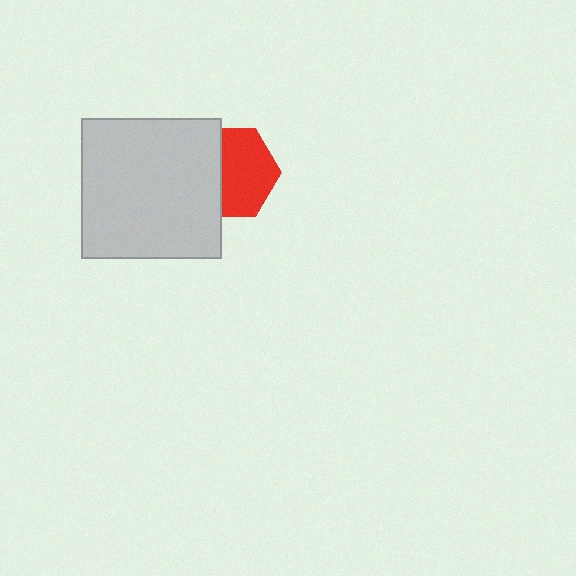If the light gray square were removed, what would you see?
You would see the complete red hexagon.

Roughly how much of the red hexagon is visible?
About half of it is visible (roughly 62%).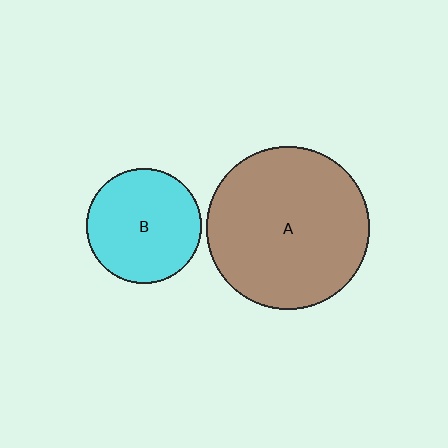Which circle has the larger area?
Circle A (brown).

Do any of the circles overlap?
No, none of the circles overlap.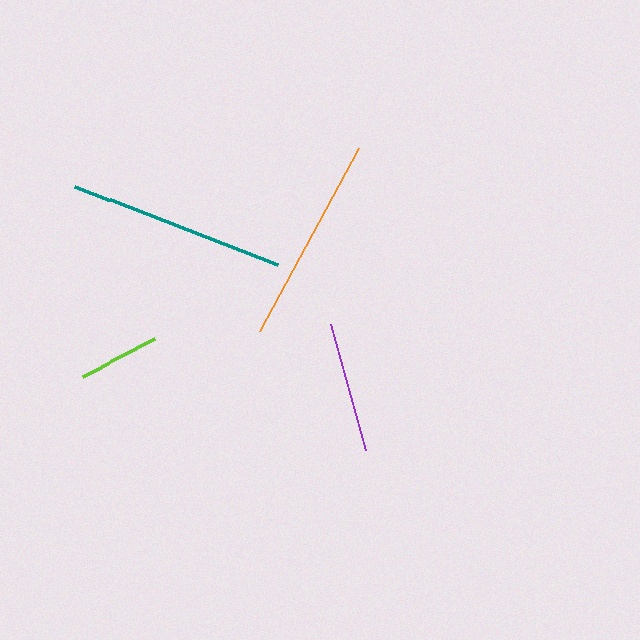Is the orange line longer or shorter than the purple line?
The orange line is longer than the purple line.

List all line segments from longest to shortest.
From longest to shortest: teal, orange, purple, lime.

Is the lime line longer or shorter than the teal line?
The teal line is longer than the lime line.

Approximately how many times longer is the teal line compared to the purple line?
The teal line is approximately 1.7 times the length of the purple line.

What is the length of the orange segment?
The orange segment is approximately 208 pixels long.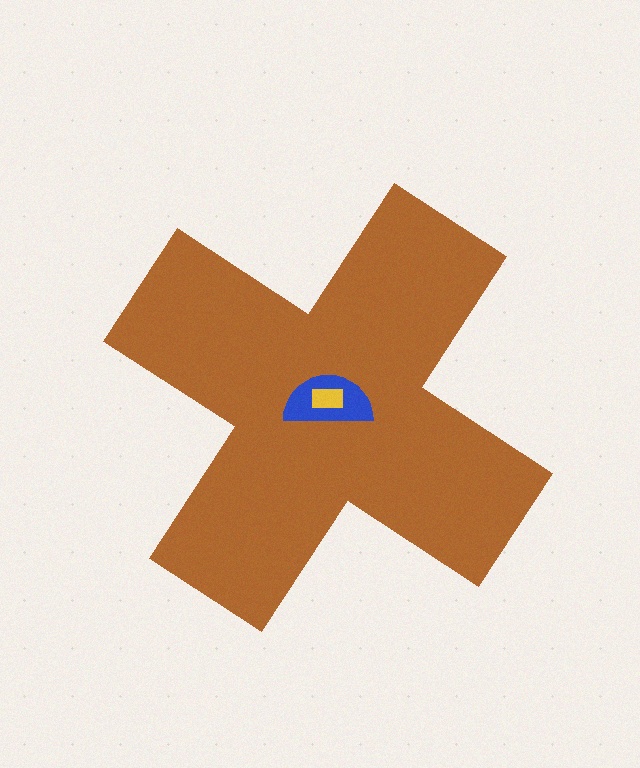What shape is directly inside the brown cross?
The blue semicircle.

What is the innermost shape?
The yellow rectangle.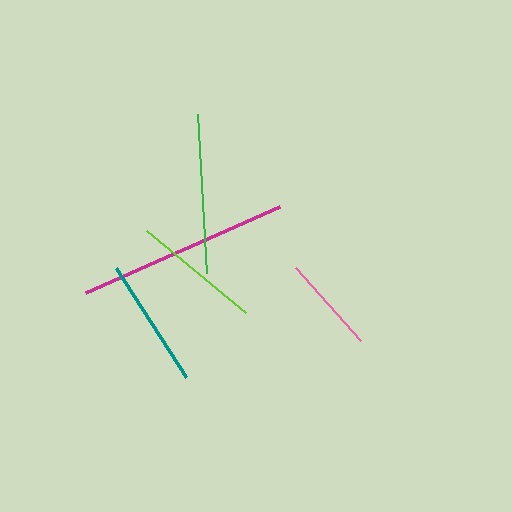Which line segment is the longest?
The magenta line is the longest at approximately 212 pixels.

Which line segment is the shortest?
The pink line is the shortest at approximately 98 pixels.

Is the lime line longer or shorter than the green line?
The green line is longer than the lime line.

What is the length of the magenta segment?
The magenta segment is approximately 212 pixels long.